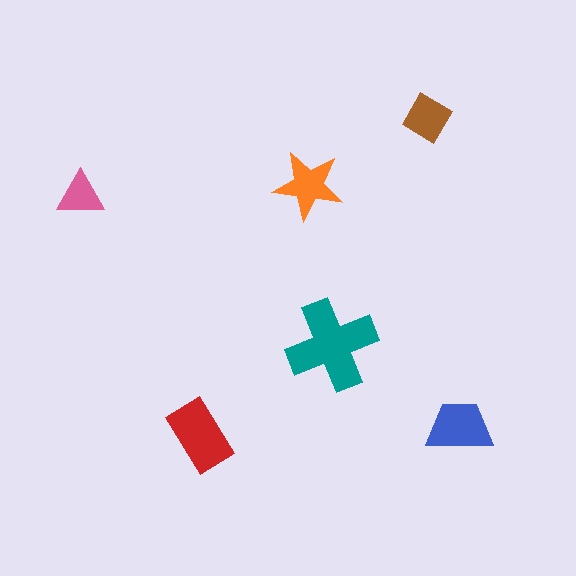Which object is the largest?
The teal cross.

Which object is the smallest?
The pink triangle.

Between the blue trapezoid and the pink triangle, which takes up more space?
The blue trapezoid.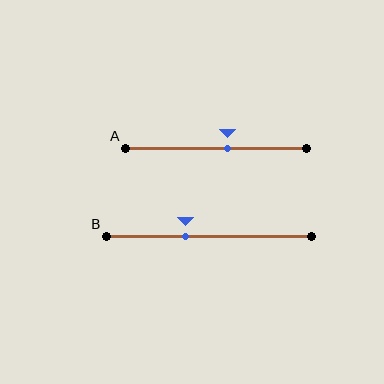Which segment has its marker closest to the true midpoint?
Segment A has its marker closest to the true midpoint.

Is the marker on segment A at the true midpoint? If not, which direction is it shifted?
No, the marker on segment A is shifted to the right by about 6% of the segment length.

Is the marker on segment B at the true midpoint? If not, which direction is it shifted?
No, the marker on segment B is shifted to the left by about 12% of the segment length.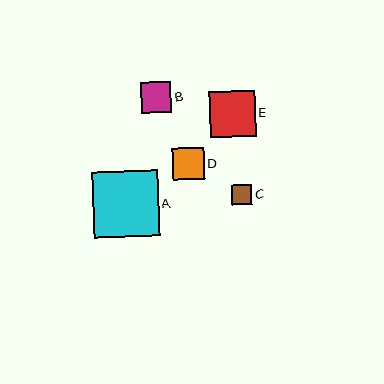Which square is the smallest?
Square C is the smallest with a size of approximately 20 pixels.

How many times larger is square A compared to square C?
Square A is approximately 3.3 times the size of square C.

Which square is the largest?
Square A is the largest with a size of approximately 66 pixels.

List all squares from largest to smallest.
From largest to smallest: A, E, D, B, C.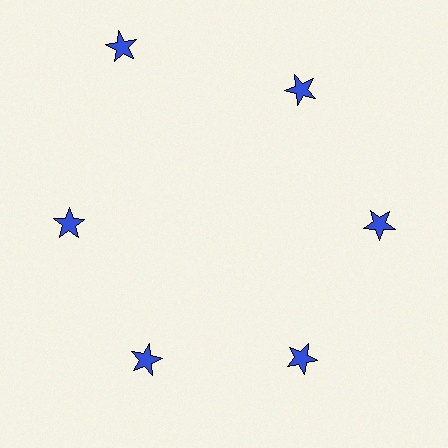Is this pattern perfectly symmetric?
No. The 6 blue stars are arranged in a ring, but one element near the 11 o'clock position is pushed outward from the center, breaking the 6-fold rotational symmetry.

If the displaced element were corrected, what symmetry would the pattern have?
It would have 6-fold rotational symmetry — the pattern would map onto itself every 60 degrees.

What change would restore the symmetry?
The symmetry would be restored by moving it inward, back onto the ring so that all 6 stars sit at equal angles and equal distance from the center.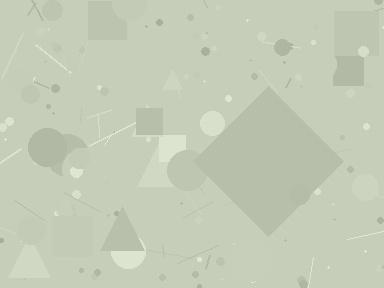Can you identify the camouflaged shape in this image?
The camouflaged shape is a diamond.